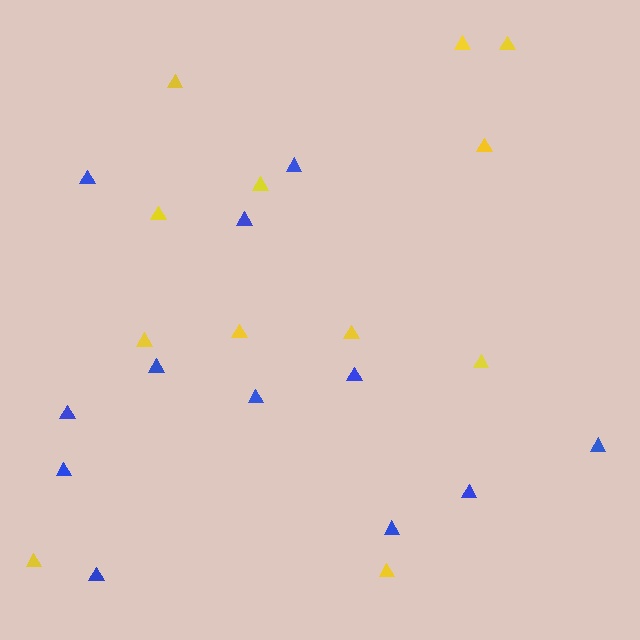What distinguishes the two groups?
There are 2 groups: one group of yellow triangles (12) and one group of blue triangles (12).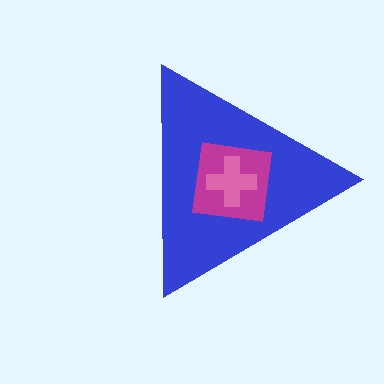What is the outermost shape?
The blue triangle.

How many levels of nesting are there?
3.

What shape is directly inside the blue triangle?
The magenta square.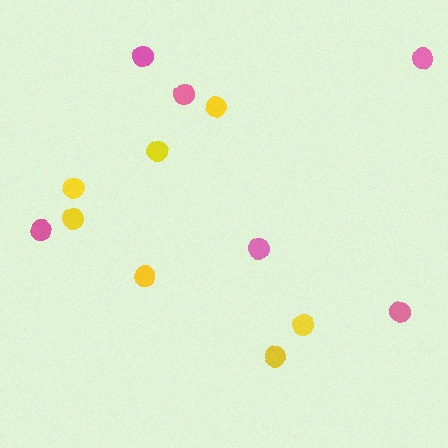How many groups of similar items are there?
There are 2 groups: one group of yellow circles (7) and one group of pink circles (6).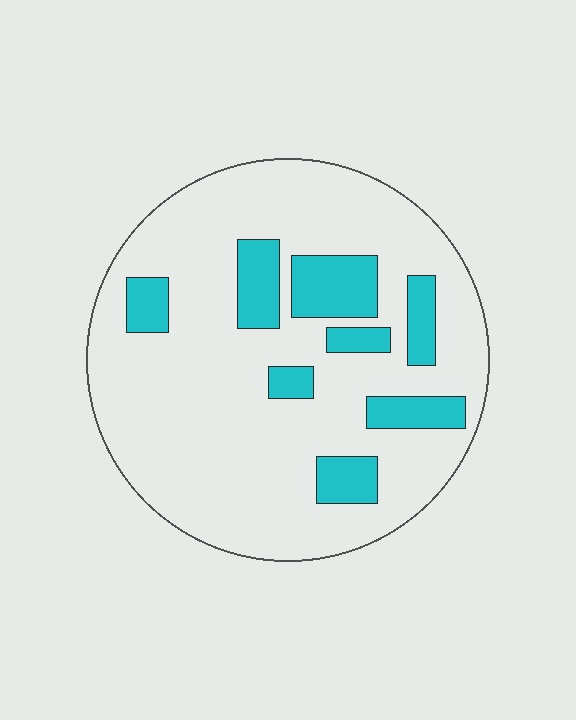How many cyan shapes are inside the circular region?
8.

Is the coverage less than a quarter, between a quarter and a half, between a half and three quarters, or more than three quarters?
Less than a quarter.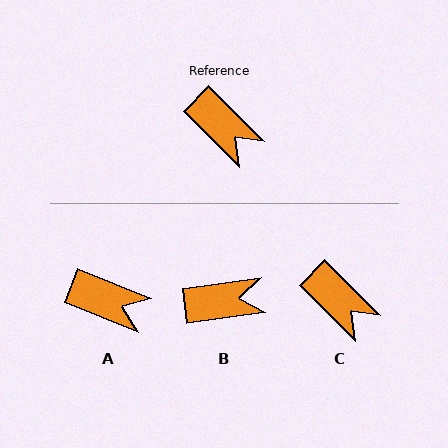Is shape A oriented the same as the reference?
No, it is off by about 23 degrees.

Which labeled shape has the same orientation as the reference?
C.